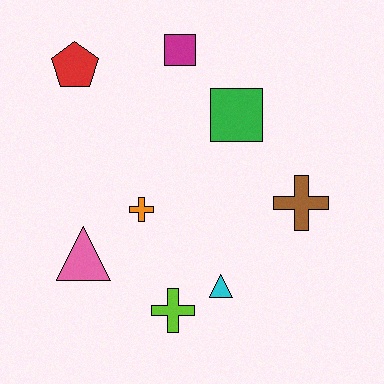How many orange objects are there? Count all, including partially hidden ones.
There is 1 orange object.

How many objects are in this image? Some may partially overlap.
There are 8 objects.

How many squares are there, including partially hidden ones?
There are 2 squares.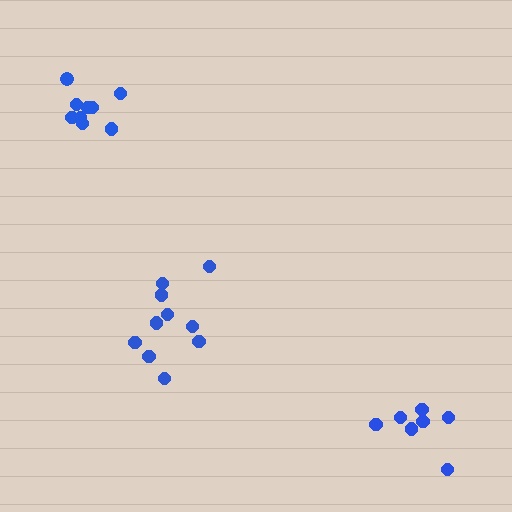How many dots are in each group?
Group 1: 10 dots, Group 2: 9 dots, Group 3: 7 dots (26 total).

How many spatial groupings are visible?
There are 3 spatial groupings.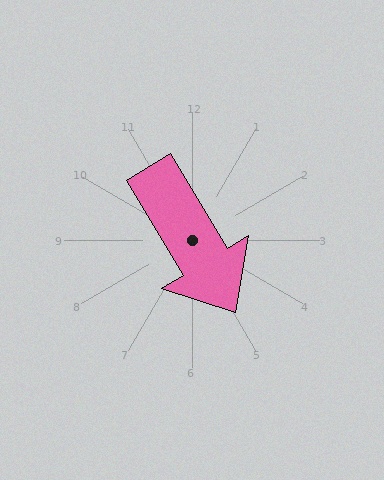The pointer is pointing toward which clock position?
Roughly 5 o'clock.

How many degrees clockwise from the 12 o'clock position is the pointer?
Approximately 149 degrees.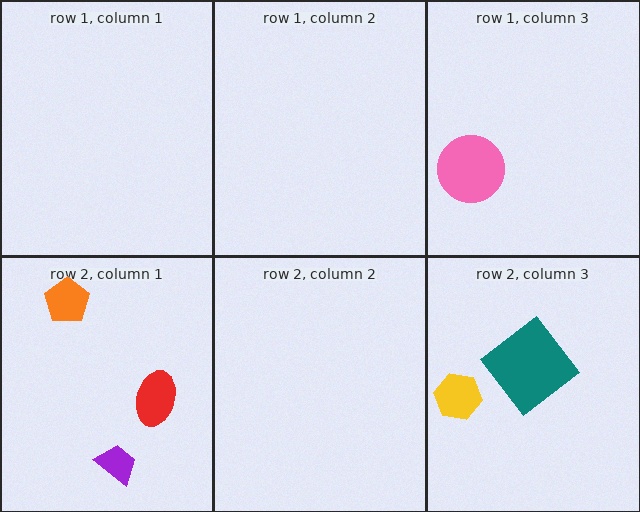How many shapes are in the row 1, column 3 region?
1.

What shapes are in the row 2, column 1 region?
The orange pentagon, the red ellipse, the purple trapezoid.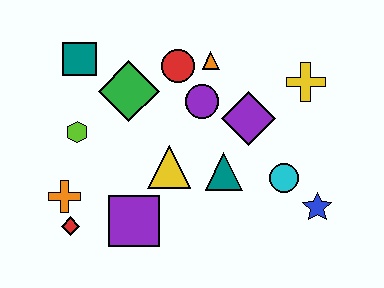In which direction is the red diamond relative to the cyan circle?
The red diamond is to the left of the cyan circle.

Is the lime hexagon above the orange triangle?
No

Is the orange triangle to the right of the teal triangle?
No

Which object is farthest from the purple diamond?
The red diamond is farthest from the purple diamond.